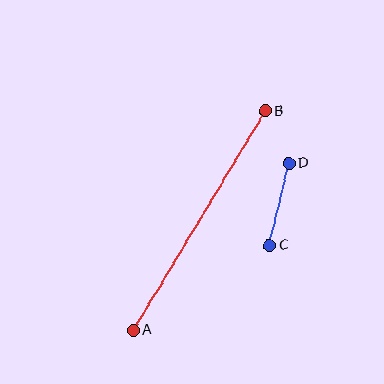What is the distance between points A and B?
The distance is approximately 256 pixels.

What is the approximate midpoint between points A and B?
The midpoint is at approximately (199, 221) pixels.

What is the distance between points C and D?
The distance is approximately 84 pixels.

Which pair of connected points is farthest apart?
Points A and B are farthest apart.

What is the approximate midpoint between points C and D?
The midpoint is at approximately (279, 205) pixels.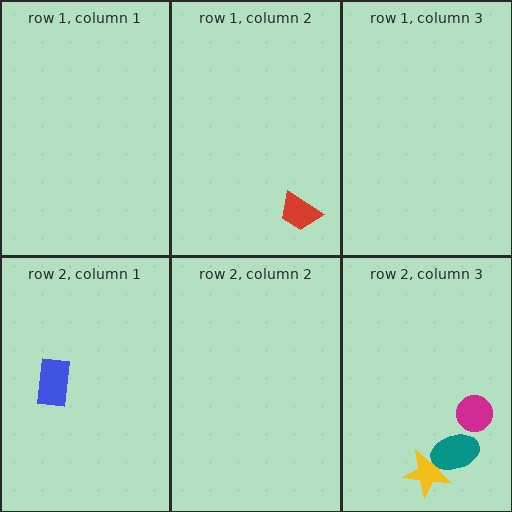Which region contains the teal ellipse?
The row 2, column 3 region.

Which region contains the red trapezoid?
The row 1, column 2 region.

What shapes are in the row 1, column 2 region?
The red trapezoid.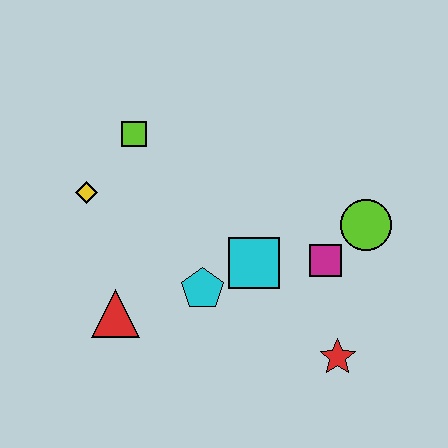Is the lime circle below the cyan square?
No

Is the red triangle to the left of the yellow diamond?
No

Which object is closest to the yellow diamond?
The lime square is closest to the yellow diamond.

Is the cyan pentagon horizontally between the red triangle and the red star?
Yes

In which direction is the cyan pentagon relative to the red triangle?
The cyan pentagon is to the right of the red triangle.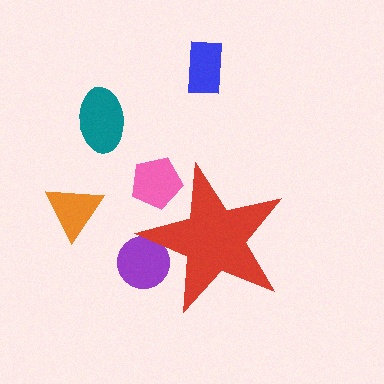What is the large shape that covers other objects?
A red star.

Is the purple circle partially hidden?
Yes, the purple circle is partially hidden behind the red star.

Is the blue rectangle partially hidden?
No, the blue rectangle is fully visible.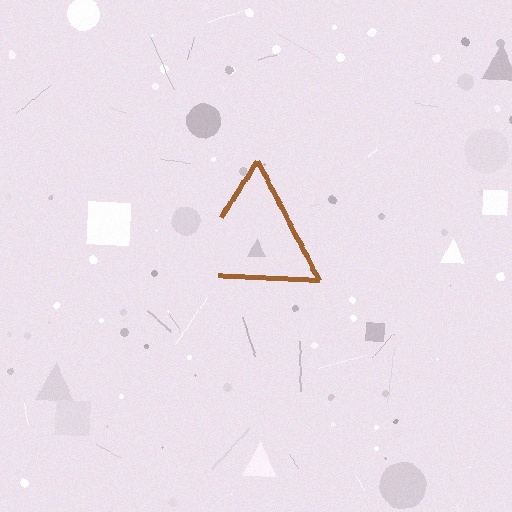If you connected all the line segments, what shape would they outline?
They would outline a triangle.